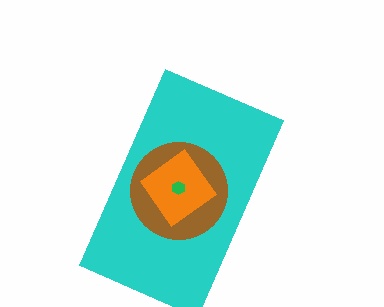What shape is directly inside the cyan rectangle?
The brown circle.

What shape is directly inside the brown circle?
The orange diamond.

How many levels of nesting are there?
4.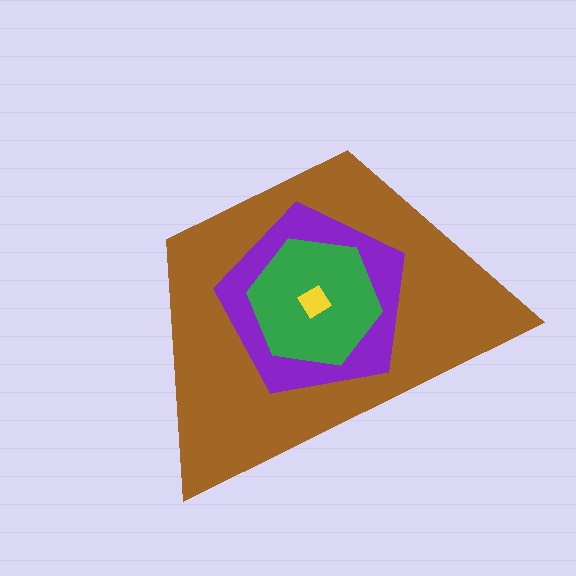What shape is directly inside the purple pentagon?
The green hexagon.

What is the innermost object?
The yellow diamond.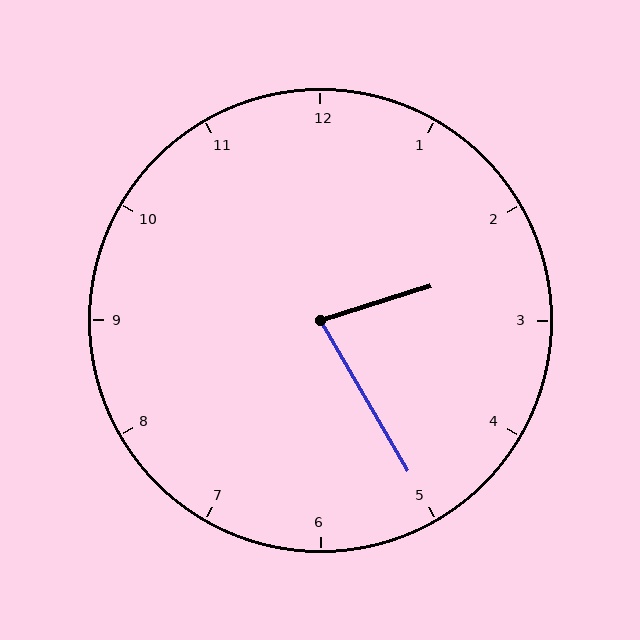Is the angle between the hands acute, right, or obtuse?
It is acute.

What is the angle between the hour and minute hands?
Approximately 78 degrees.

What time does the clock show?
2:25.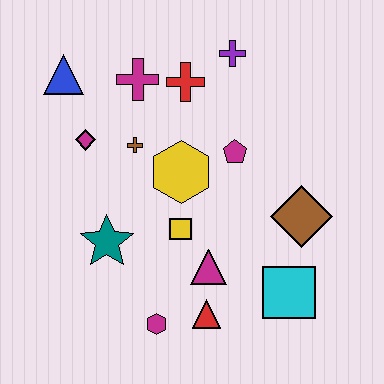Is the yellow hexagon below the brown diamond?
No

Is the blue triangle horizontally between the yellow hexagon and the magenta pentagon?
No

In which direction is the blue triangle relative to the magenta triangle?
The blue triangle is above the magenta triangle.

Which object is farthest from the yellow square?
The blue triangle is farthest from the yellow square.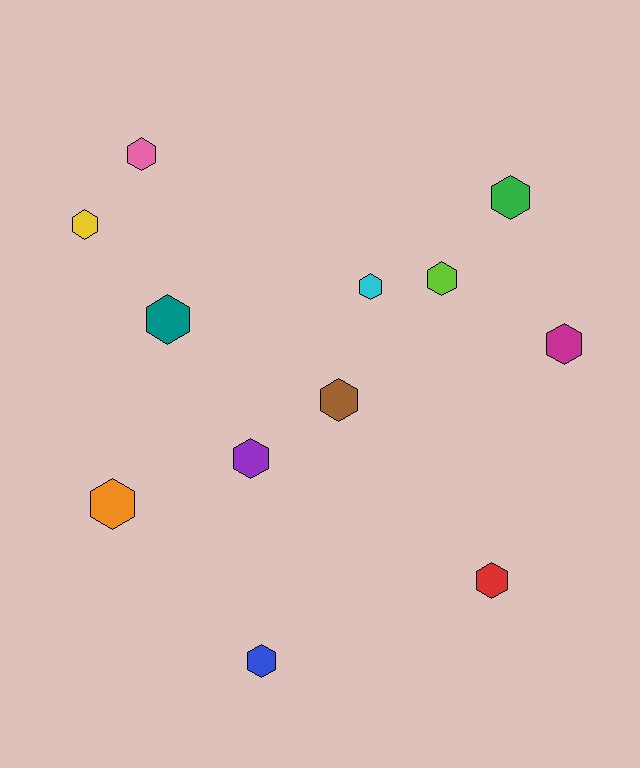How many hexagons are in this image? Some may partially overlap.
There are 12 hexagons.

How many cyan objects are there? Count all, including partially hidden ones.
There is 1 cyan object.